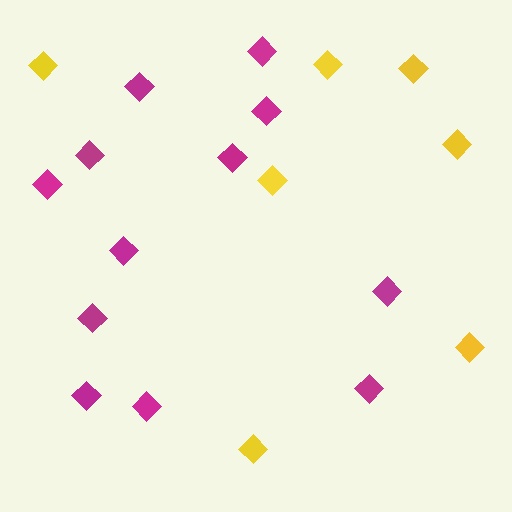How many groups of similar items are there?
There are 2 groups: one group of yellow diamonds (7) and one group of magenta diamonds (12).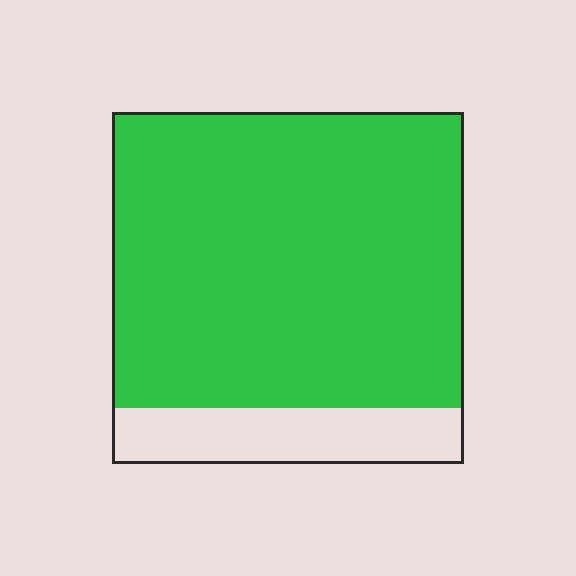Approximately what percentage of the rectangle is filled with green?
Approximately 85%.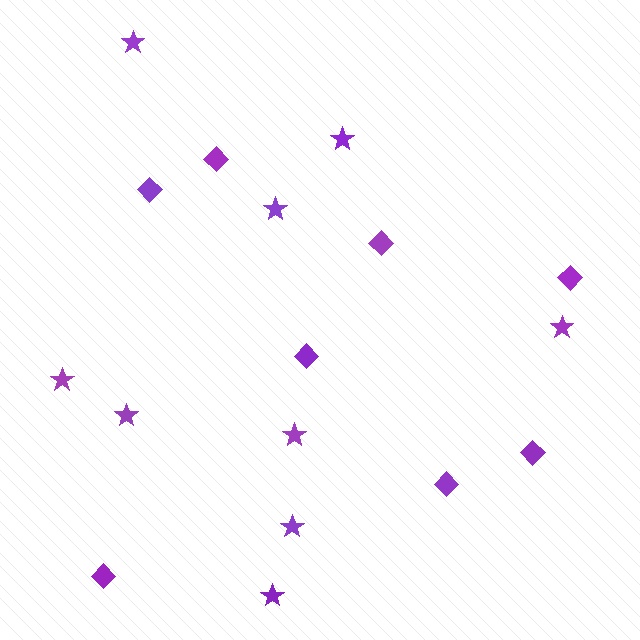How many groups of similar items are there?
There are 2 groups: one group of stars (9) and one group of diamonds (8).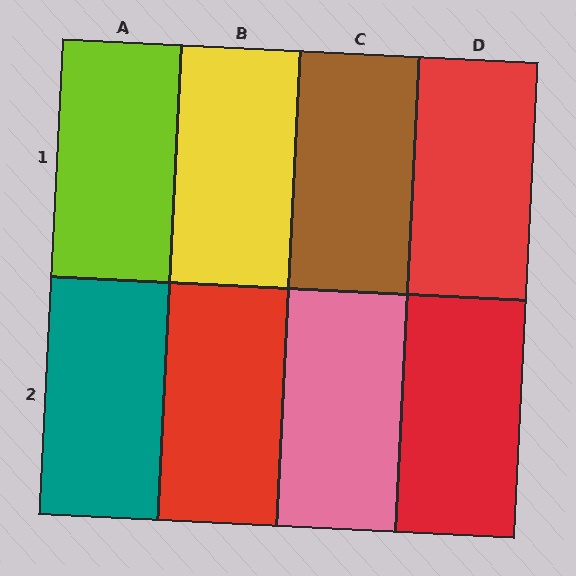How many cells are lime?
1 cell is lime.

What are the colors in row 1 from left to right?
Lime, yellow, brown, red.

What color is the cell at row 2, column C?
Pink.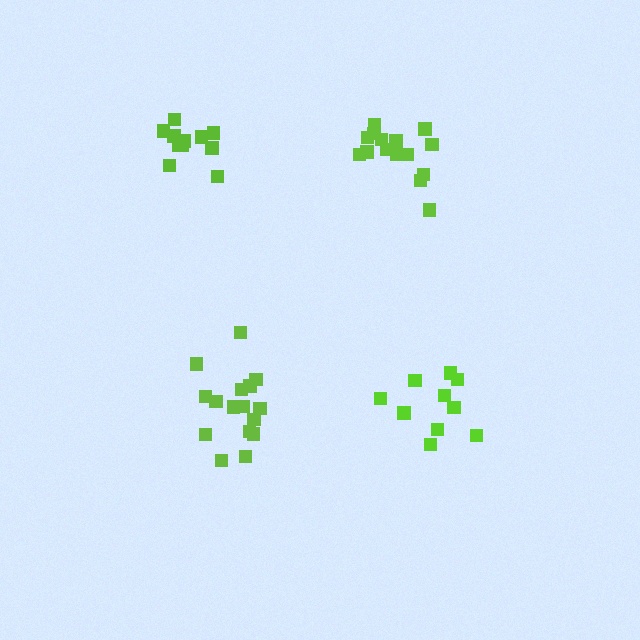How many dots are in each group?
Group 1: 11 dots, Group 2: 16 dots, Group 3: 16 dots, Group 4: 10 dots (53 total).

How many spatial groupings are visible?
There are 4 spatial groupings.